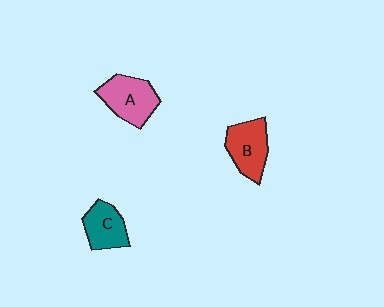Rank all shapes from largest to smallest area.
From largest to smallest: A (pink), B (red), C (teal).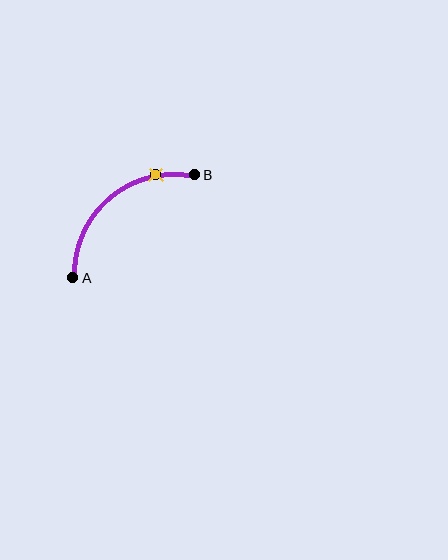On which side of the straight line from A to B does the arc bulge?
The arc bulges above and to the left of the straight line connecting A and B.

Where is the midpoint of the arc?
The arc midpoint is the point on the curve farthest from the straight line joining A and B. It sits above and to the left of that line.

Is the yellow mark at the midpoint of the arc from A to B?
No. The yellow mark lies on the arc but is closer to endpoint B. The arc midpoint would be at the point on the curve equidistant along the arc from both A and B.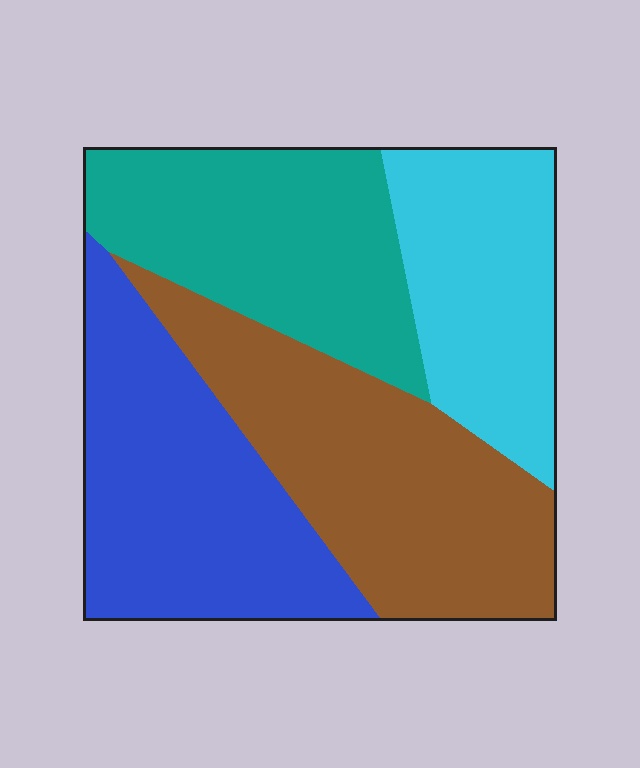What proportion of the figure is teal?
Teal covers roughly 25% of the figure.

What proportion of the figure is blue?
Blue covers roughly 25% of the figure.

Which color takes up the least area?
Cyan, at roughly 20%.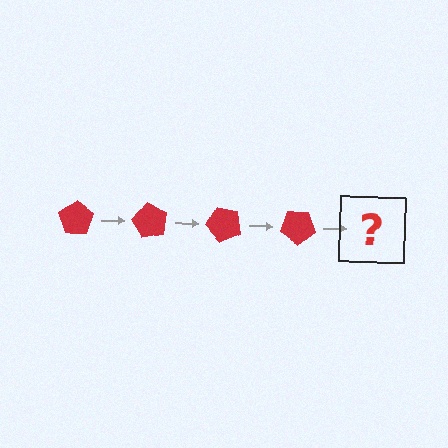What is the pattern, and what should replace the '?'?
The pattern is that the pentagon rotates 60 degrees each step. The '?' should be a red pentagon rotated 240 degrees.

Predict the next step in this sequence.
The next step is a red pentagon rotated 240 degrees.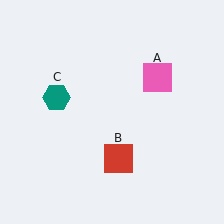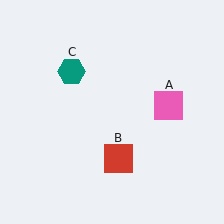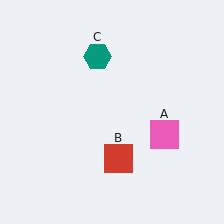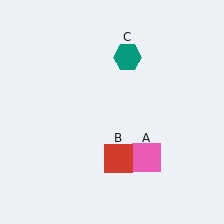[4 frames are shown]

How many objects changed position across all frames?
2 objects changed position: pink square (object A), teal hexagon (object C).